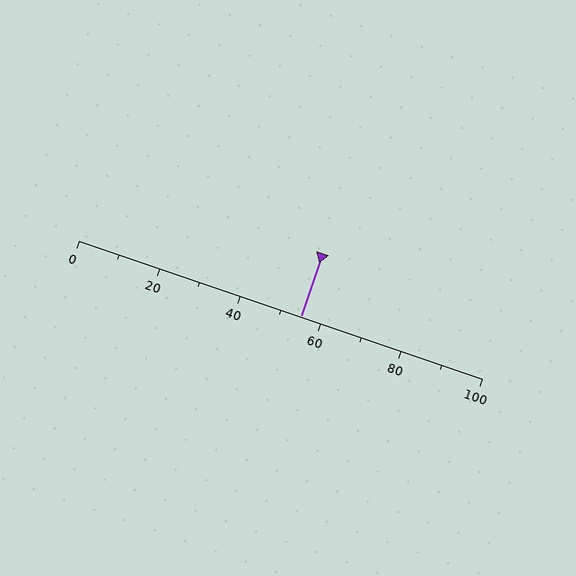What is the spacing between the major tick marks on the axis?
The major ticks are spaced 20 apart.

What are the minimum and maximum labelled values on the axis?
The axis runs from 0 to 100.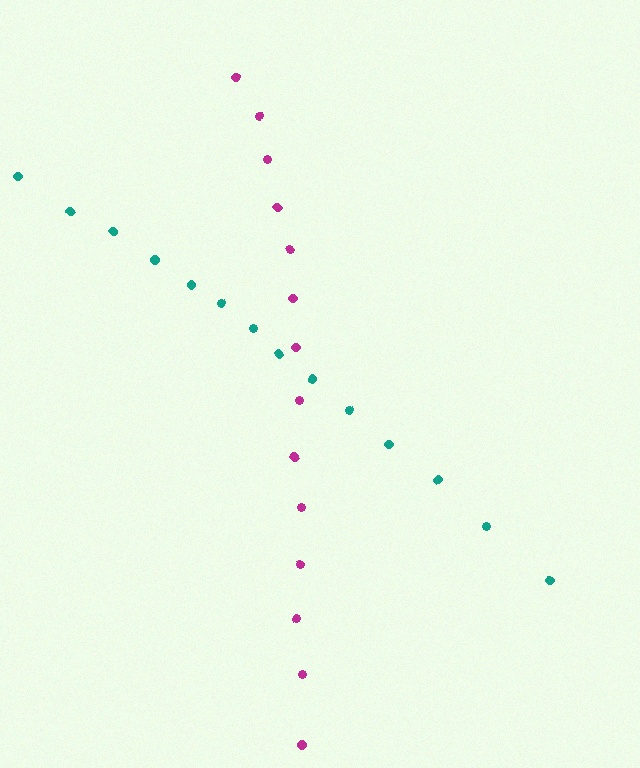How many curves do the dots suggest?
There are 2 distinct paths.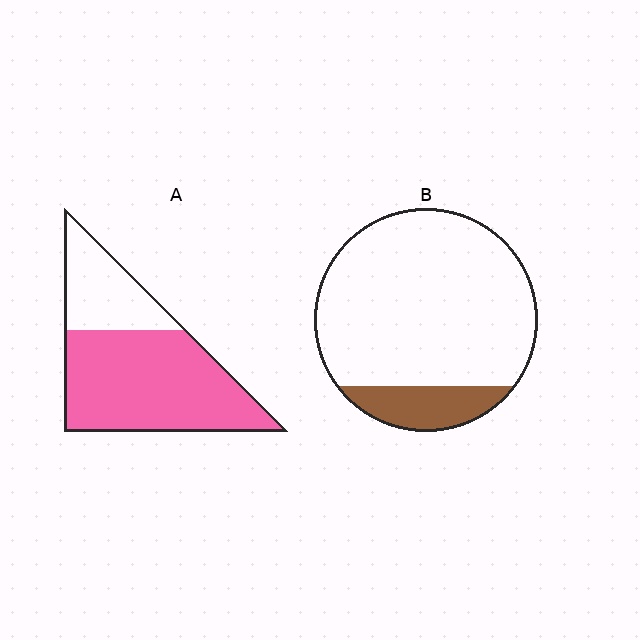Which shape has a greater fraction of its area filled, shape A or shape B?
Shape A.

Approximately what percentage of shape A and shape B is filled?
A is approximately 70% and B is approximately 15%.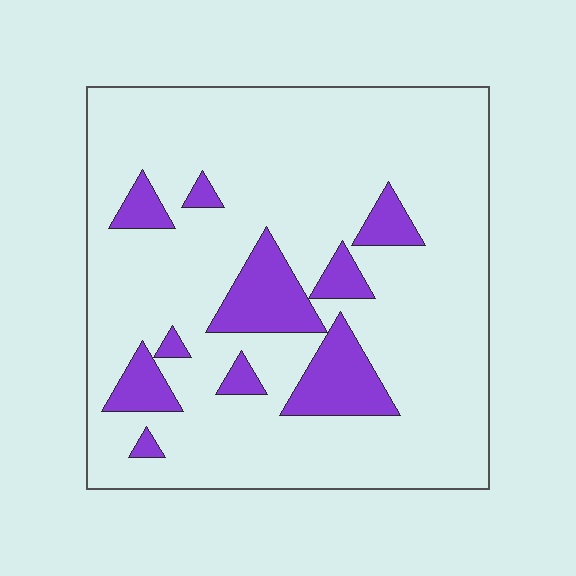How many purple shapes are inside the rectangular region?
10.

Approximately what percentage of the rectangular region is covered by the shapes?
Approximately 15%.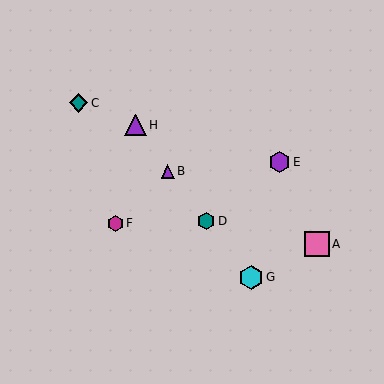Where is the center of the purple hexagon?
The center of the purple hexagon is at (280, 162).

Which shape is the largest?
The pink square (labeled A) is the largest.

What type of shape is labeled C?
Shape C is a teal diamond.